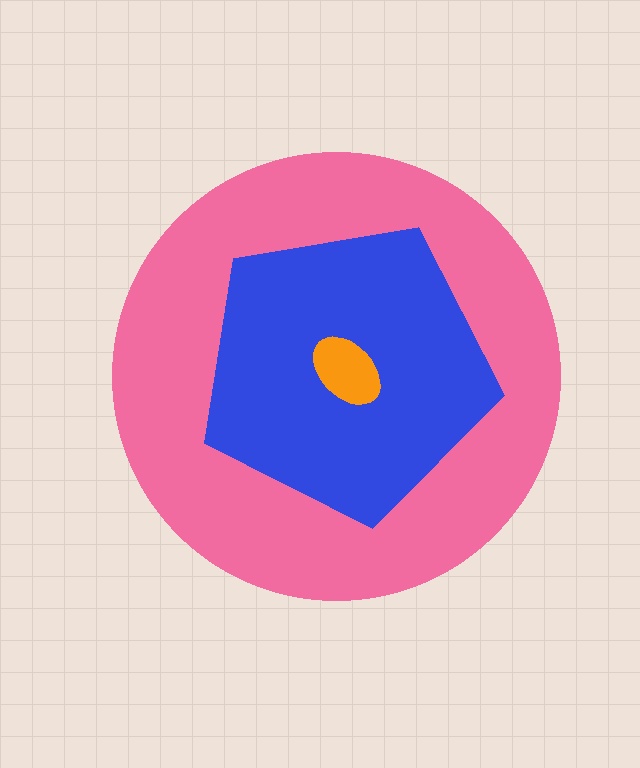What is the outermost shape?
The pink circle.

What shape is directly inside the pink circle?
The blue pentagon.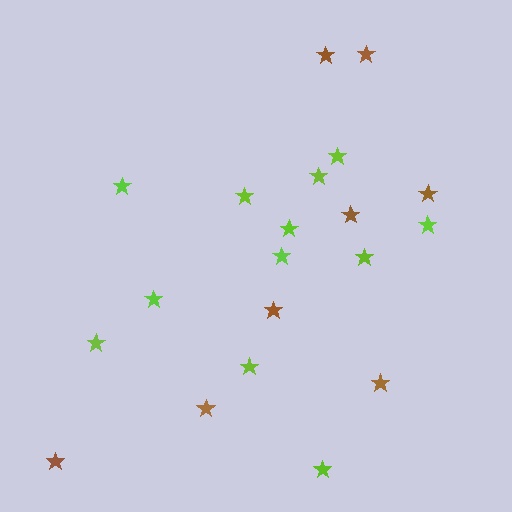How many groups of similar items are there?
There are 2 groups: one group of brown stars (8) and one group of lime stars (12).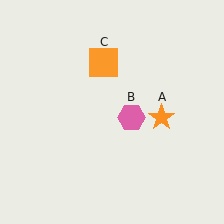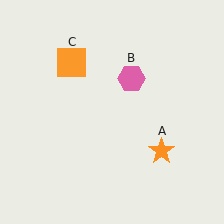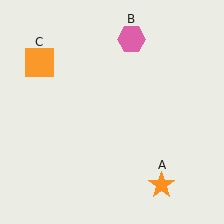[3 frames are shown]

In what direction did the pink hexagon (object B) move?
The pink hexagon (object B) moved up.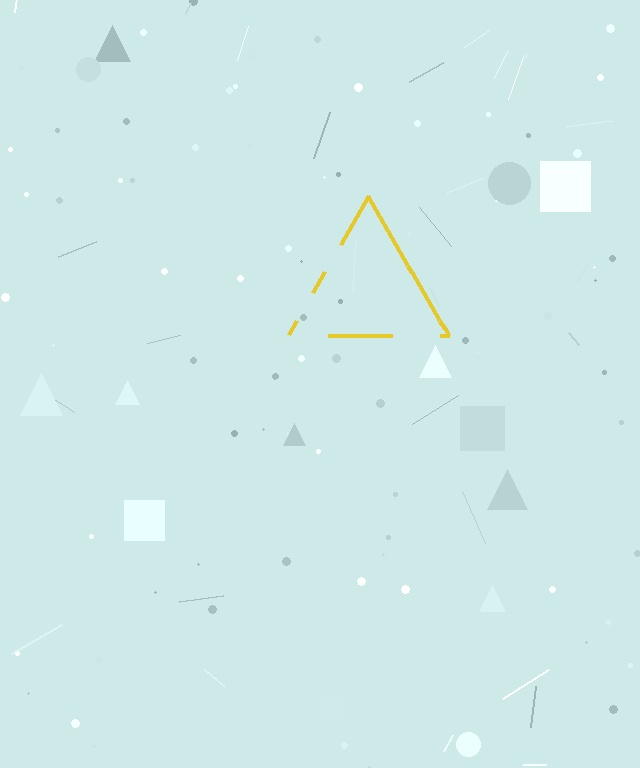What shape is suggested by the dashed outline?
The dashed outline suggests a triangle.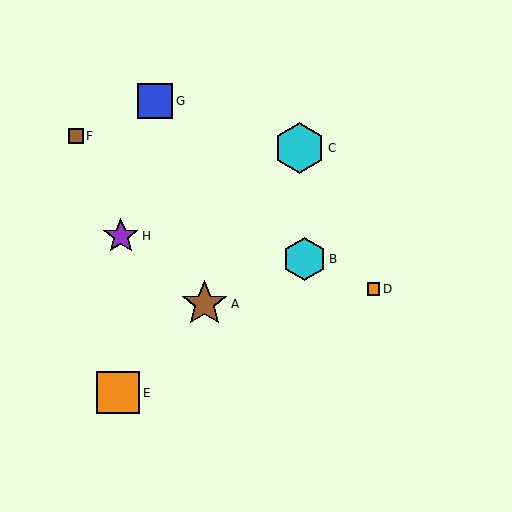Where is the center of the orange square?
The center of the orange square is at (373, 289).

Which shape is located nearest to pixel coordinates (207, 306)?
The brown star (labeled A) at (205, 304) is nearest to that location.